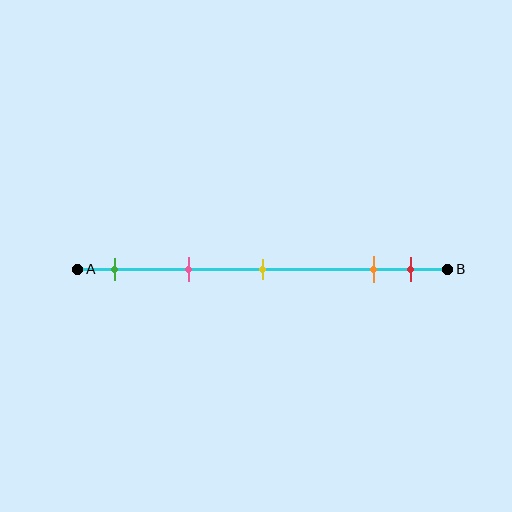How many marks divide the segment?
There are 5 marks dividing the segment.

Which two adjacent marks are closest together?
The orange and red marks are the closest adjacent pair.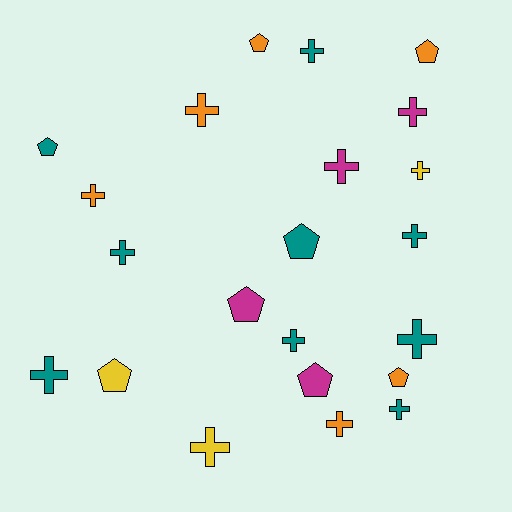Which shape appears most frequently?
Cross, with 14 objects.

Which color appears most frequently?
Teal, with 9 objects.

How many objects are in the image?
There are 22 objects.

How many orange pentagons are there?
There are 3 orange pentagons.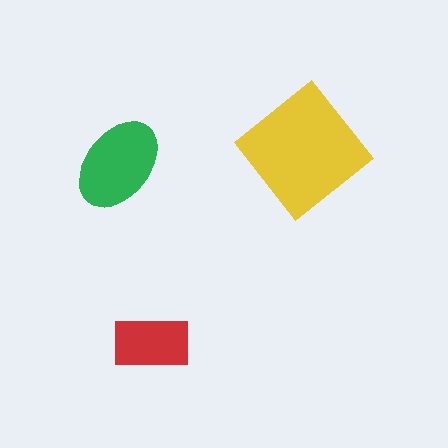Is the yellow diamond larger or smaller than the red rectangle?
Larger.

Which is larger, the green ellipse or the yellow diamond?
The yellow diamond.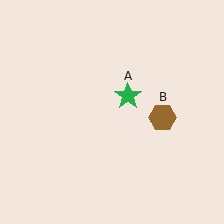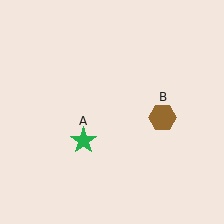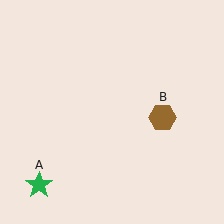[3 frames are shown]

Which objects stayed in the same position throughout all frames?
Brown hexagon (object B) remained stationary.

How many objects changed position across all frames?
1 object changed position: green star (object A).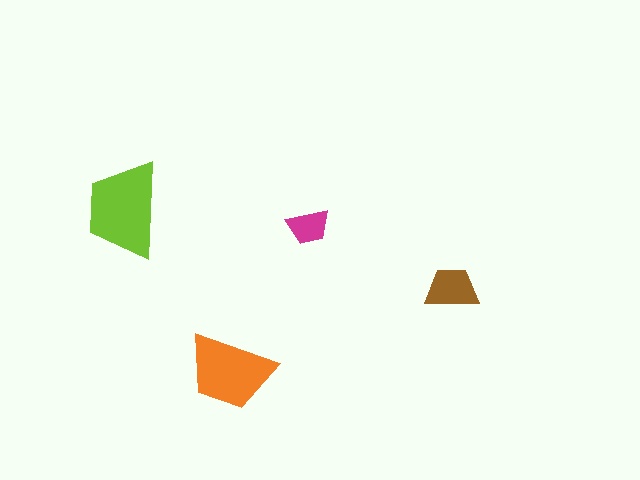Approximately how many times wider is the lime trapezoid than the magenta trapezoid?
About 2 times wider.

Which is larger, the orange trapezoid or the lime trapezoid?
The lime one.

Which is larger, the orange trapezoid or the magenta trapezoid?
The orange one.